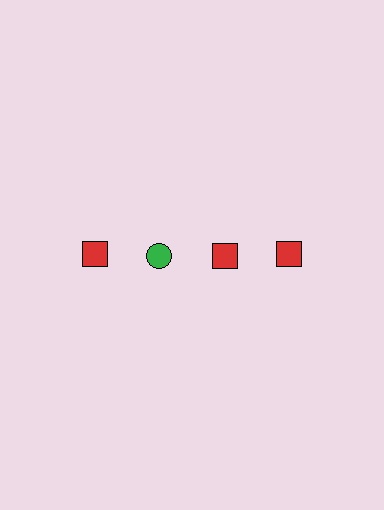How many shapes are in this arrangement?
There are 4 shapes arranged in a grid pattern.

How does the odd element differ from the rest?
It differs in both color (green instead of red) and shape (circle instead of square).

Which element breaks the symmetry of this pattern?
The green circle in the top row, second from left column breaks the symmetry. All other shapes are red squares.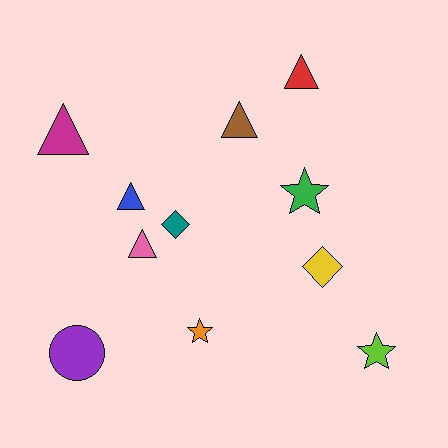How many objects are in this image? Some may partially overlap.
There are 11 objects.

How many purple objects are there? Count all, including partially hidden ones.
There is 1 purple object.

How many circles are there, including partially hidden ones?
There is 1 circle.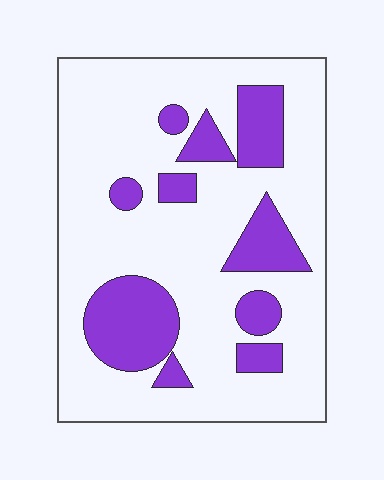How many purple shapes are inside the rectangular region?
10.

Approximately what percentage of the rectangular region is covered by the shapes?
Approximately 25%.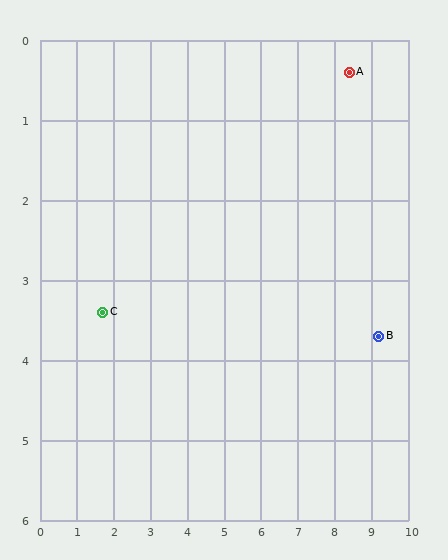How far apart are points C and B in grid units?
Points C and B are about 7.5 grid units apart.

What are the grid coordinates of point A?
Point A is at approximately (8.4, 0.4).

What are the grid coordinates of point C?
Point C is at approximately (1.7, 3.4).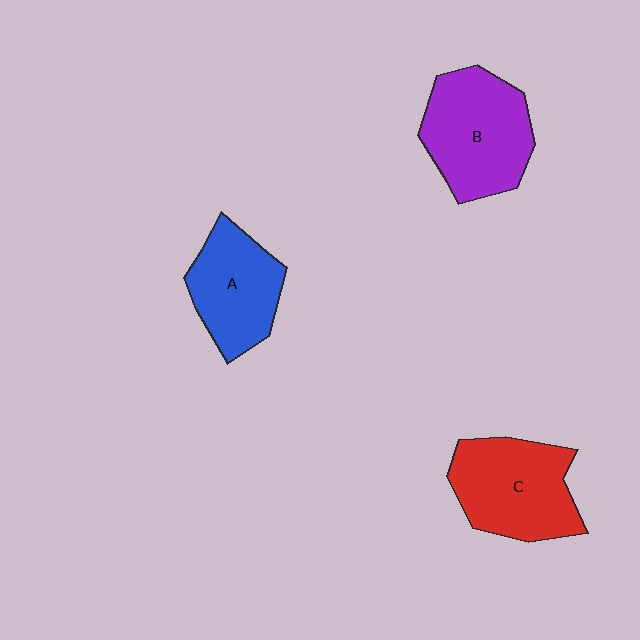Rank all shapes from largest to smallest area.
From largest to smallest: B (purple), C (red), A (blue).